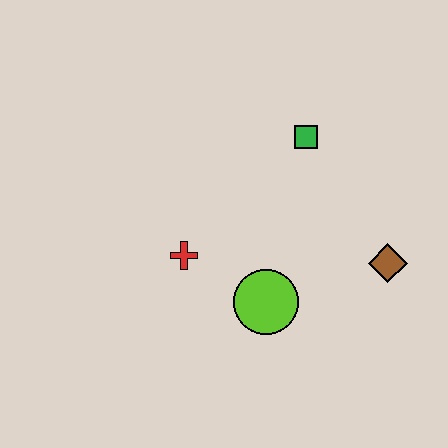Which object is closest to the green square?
The brown diamond is closest to the green square.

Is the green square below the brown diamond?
No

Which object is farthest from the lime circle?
The green square is farthest from the lime circle.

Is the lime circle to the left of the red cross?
No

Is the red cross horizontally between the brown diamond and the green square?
No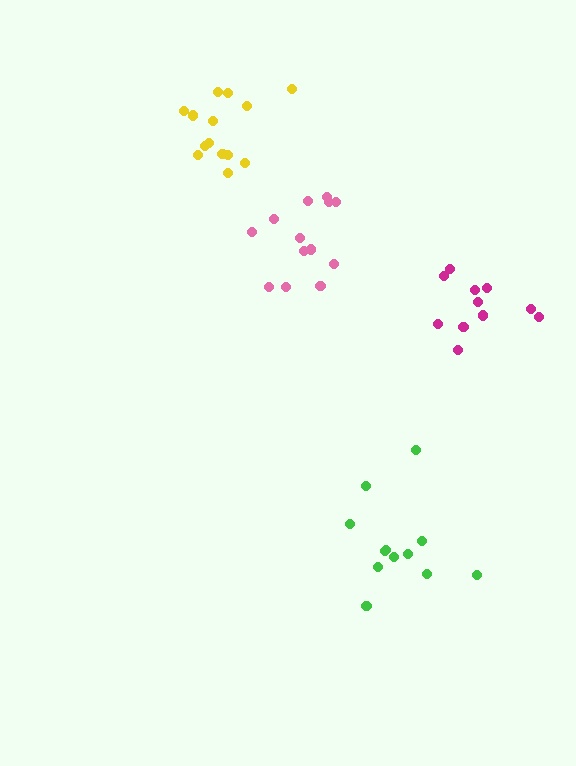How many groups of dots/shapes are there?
There are 4 groups.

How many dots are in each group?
Group 1: 12 dots, Group 2: 14 dots, Group 3: 11 dots, Group 4: 13 dots (50 total).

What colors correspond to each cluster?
The clusters are colored: green, yellow, magenta, pink.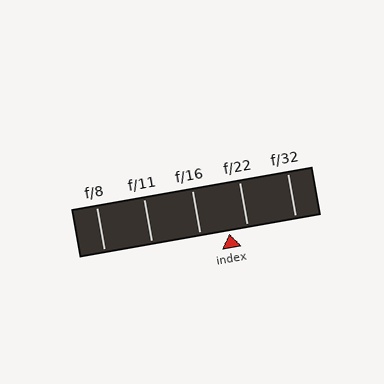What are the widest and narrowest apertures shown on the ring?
The widest aperture shown is f/8 and the narrowest is f/32.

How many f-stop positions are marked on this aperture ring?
There are 5 f-stop positions marked.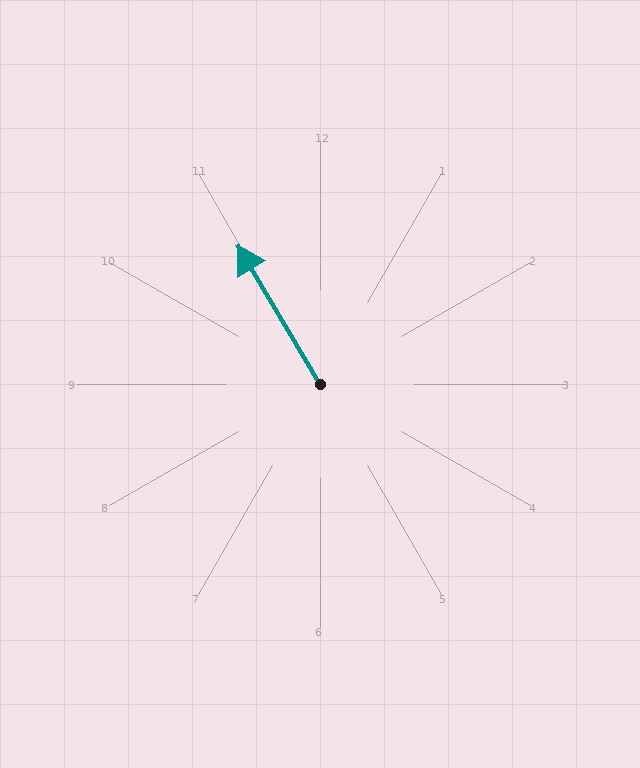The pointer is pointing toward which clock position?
Roughly 11 o'clock.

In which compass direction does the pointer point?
Northwest.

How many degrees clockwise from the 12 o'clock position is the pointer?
Approximately 329 degrees.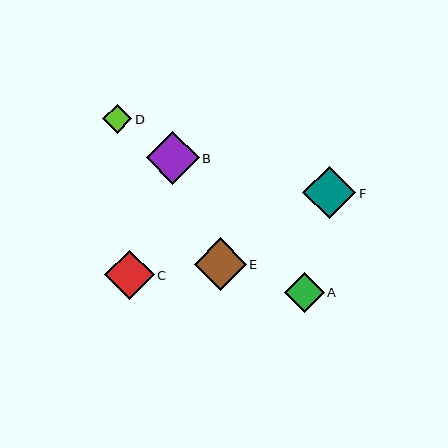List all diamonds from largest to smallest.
From largest to smallest: F, B, E, C, A, D.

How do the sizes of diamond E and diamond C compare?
Diamond E and diamond C are approximately the same size.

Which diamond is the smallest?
Diamond D is the smallest with a size of approximately 29 pixels.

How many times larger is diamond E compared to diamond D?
Diamond E is approximately 1.8 times the size of diamond D.